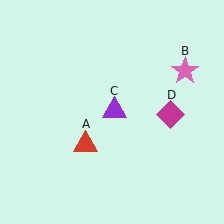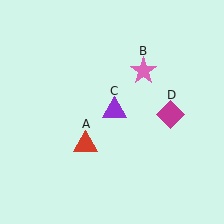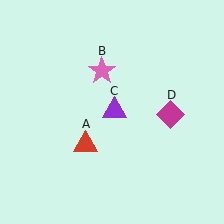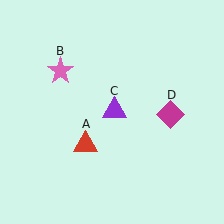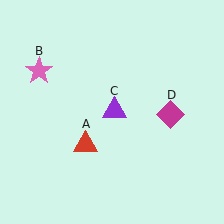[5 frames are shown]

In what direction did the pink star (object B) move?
The pink star (object B) moved left.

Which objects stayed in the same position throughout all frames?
Red triangle (object A) and purple triangle (object C) and magenta diamond (object D) remained stationary.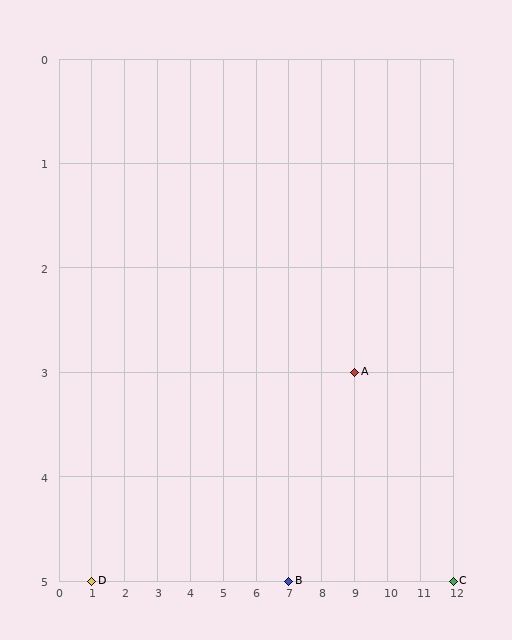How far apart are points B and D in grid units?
Points B and D are 6 columns apart.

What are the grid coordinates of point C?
Point C is at grid coordinates (12, 5).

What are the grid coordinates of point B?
Point B is at grid coordinates (7, 5).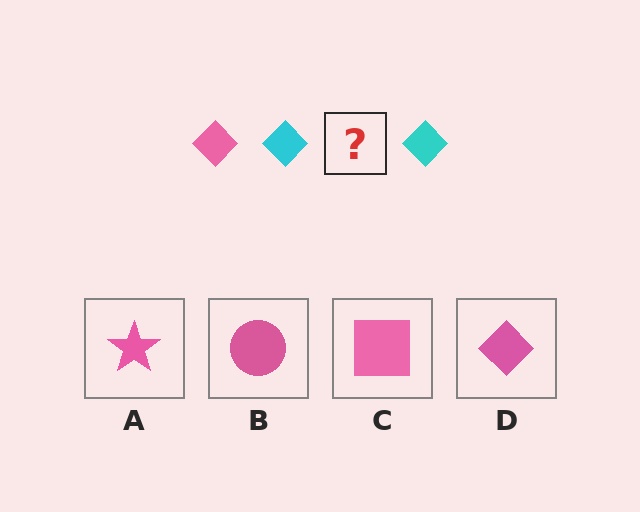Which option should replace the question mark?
Option D.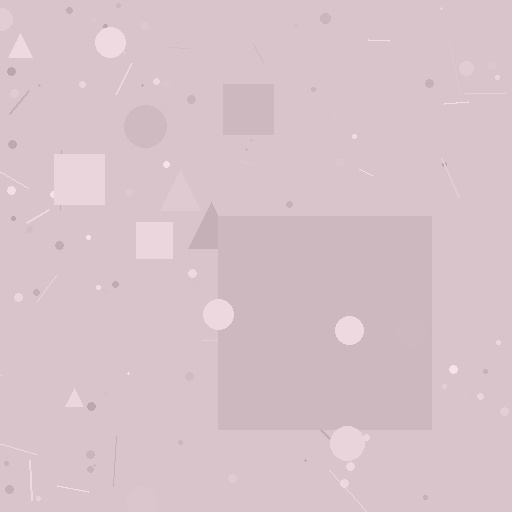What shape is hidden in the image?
A square is hidden in the image.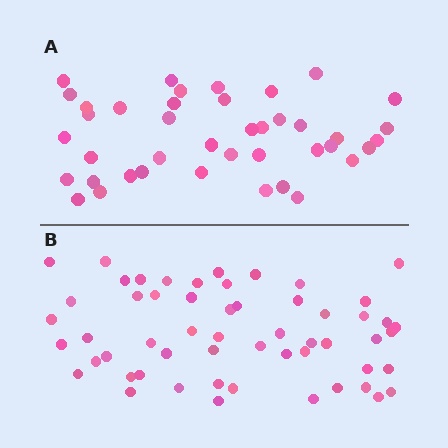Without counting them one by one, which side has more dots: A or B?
Region B (the bottom region) has more dots.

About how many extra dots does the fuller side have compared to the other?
Region B has approximately 15 more dots than region A.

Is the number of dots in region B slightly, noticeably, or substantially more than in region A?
Region B has noticeably more, but not dramatically so. The ratio is roughly 1.4 to 1.